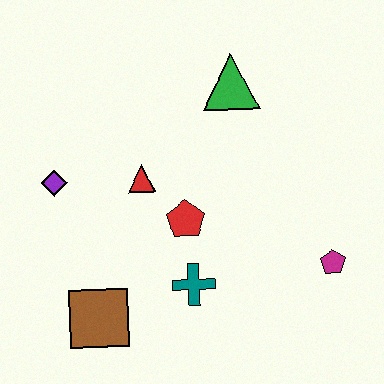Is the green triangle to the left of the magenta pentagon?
Yes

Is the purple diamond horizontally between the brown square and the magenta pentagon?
No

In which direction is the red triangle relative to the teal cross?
The red triangle is above the teal cross.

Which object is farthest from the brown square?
The green triangle is farthest from the brown square.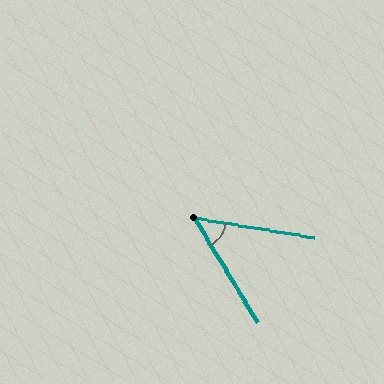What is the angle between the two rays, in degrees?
Approximately 49 degrees.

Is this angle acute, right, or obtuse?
It is acute.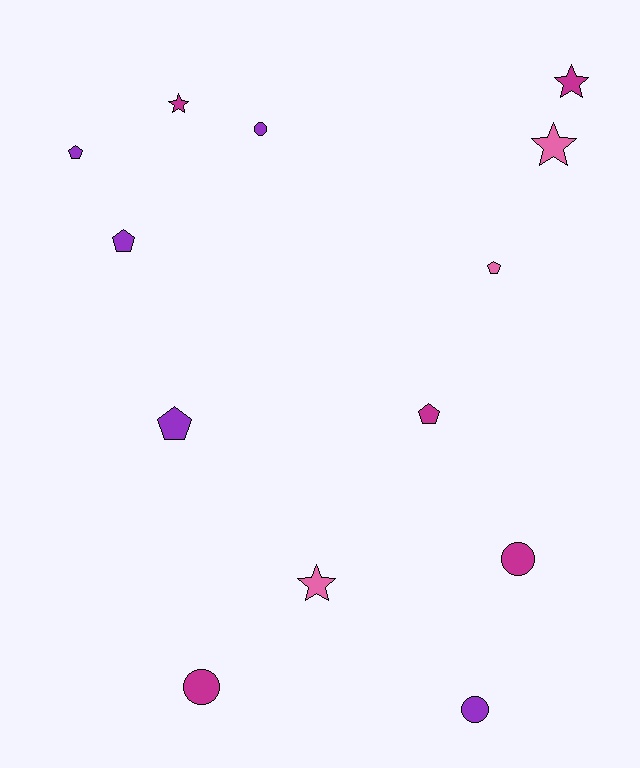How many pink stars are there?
There are 2 pink stars.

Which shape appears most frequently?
Pentagon, with 5 objects.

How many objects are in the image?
There are 13 objects.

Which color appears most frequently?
Magenta, with 5 objects.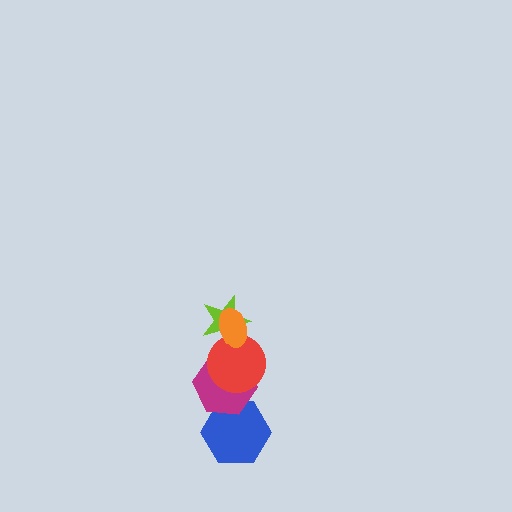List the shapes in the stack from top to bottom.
From top to bottom: the orange ellipse, the lime star, the red circle, the magenta hexagon, the blue hexagon.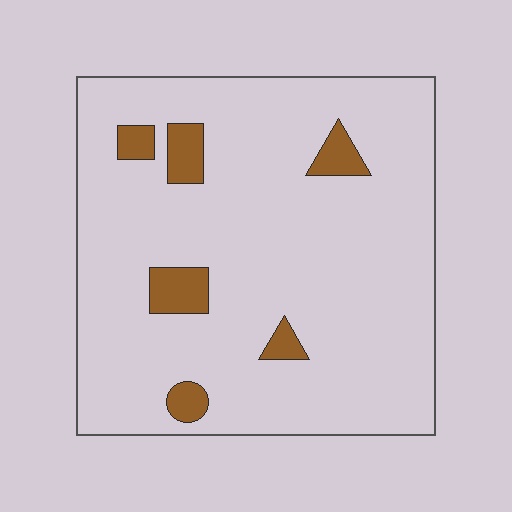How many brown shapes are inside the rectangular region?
6.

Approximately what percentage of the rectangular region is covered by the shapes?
Approximately 10%.